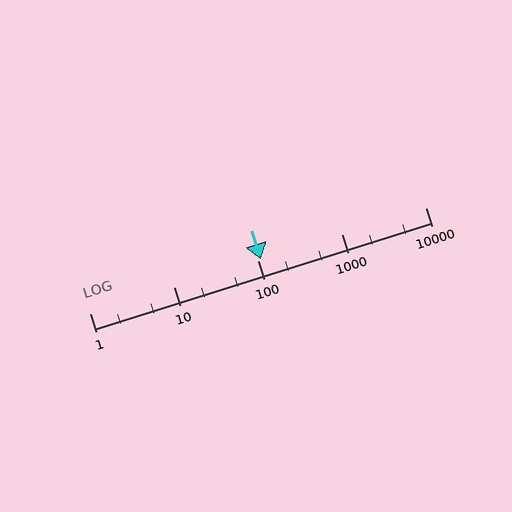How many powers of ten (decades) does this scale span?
The scale spans 4 decades, from 1 to 10000.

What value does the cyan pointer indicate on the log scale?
The pointer indicates approximately 110.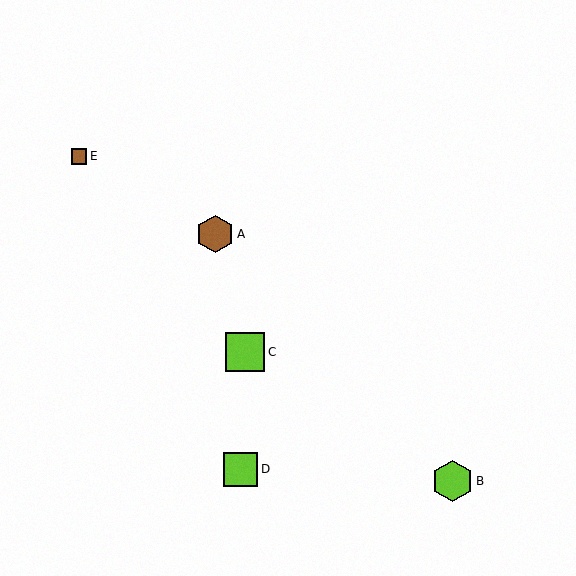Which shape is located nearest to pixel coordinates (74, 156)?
The brown square (labeled E) at (79, 156) is nearest to that location.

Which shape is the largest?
The lime hexagon (labeled B) is the largest.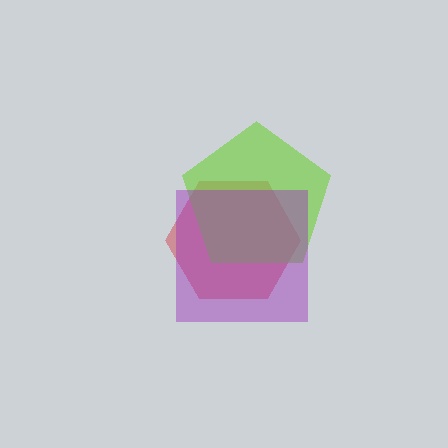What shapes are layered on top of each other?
The layered shapes are: a red hexagon, a lime pentagon, a purple square.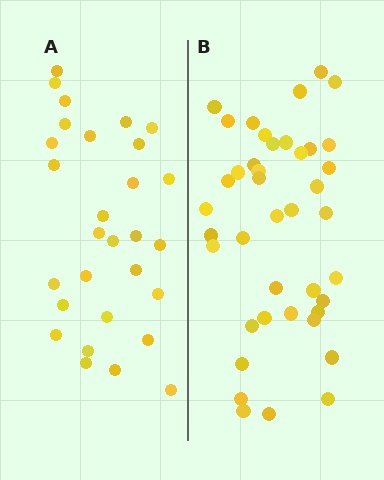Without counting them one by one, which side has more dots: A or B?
Region B (the right region) has more dots.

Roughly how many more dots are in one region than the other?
Region B has roughly 12 or so more dots than region A.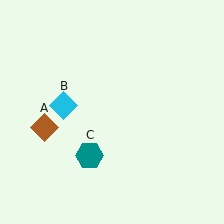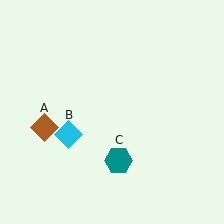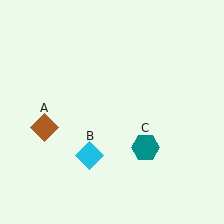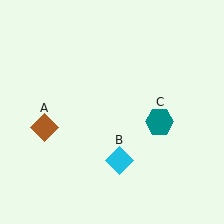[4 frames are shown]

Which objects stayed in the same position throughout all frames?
Brown diamond (object A) remained stationary.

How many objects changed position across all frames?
2 objects changed position: cyan diamond (object B), teal hexagon (object C).